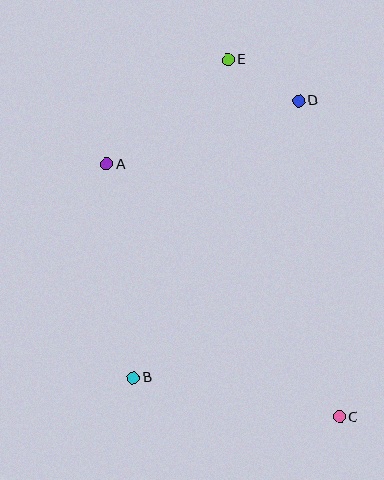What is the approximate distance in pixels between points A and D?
The distance between A and D is approximately 202 pixels.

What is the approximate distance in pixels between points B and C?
The distance between B and C is approximately 210 pixels.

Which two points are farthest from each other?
Points C and E are farthest from each other.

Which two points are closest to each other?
Points D and E are closest to each other.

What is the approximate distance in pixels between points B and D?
The distance between B and D is approximately 323 pixels.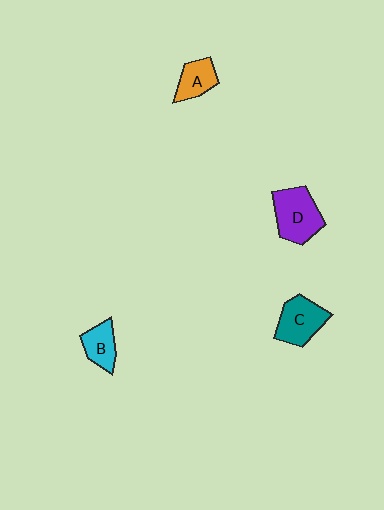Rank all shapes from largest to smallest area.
From largest to smallest: D (purple), C (teal), B (cyan), A (orange).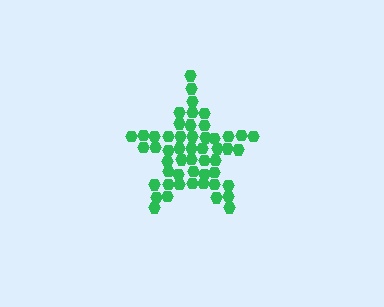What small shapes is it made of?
It is made of small hexagons.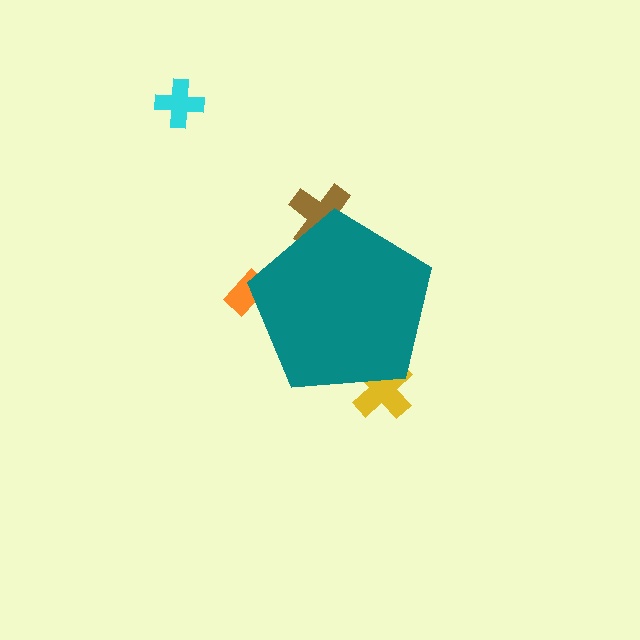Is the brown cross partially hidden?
Yes, the brown cross is partially hidden behind the teal pentagon.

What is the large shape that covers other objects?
A teal pentagon.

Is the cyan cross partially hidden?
No, the cyan cross is fully visible.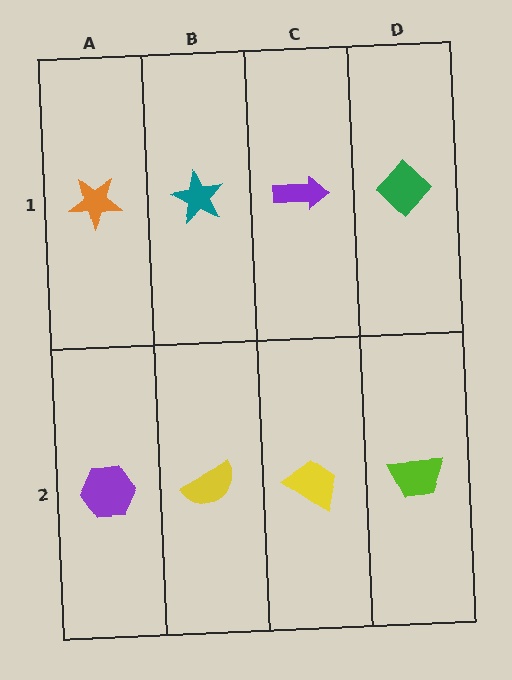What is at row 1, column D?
A green diamond.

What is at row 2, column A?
A purple hexagon.